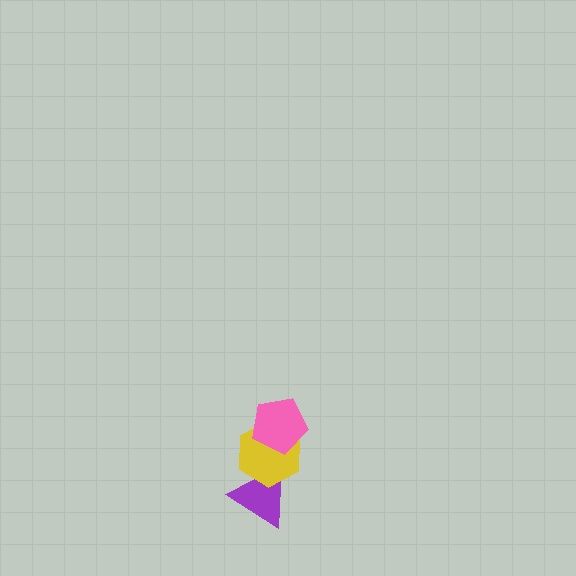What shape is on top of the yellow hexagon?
The pink pentagon is on top of the yellow hexagon.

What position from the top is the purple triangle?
The purple triangle is 3rd from the top.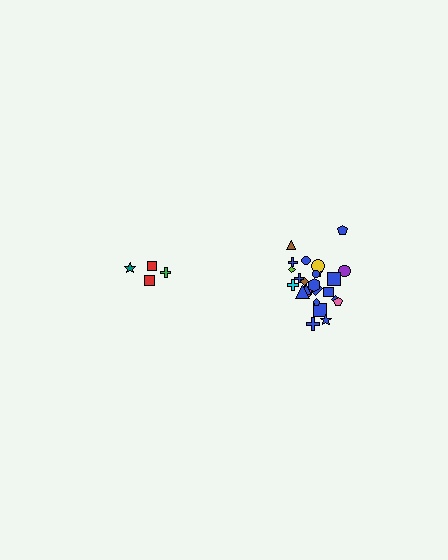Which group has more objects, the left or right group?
The right group.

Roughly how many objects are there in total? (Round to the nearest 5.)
Roughly 30 objects in total.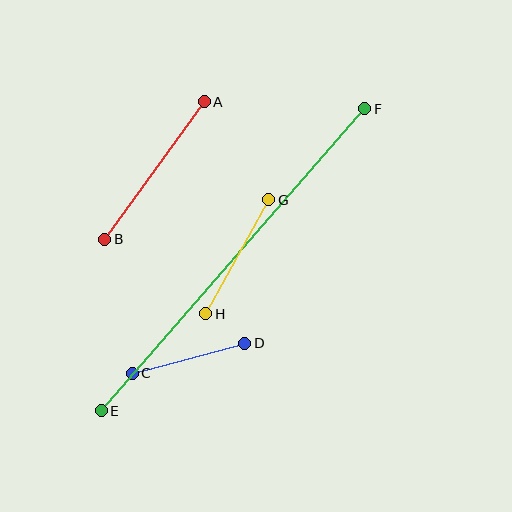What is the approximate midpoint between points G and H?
The midpoint is at approximately (237, 257) pixels.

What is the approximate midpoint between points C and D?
The midpoint is at approximately (189, 358) pixels.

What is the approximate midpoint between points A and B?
The midpoint is at approximately (155, 170) pixels.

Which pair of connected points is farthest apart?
Points E and F are farthest apart.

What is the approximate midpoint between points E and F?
The midpoint is at approximately (233, 260) pixels.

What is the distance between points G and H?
The distance is approximately 131 pixels.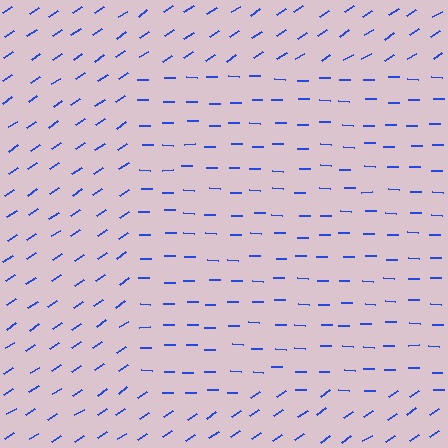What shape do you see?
I see a rectangle.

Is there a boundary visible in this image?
Yes, there is a texture boundary formed by a change in line orientation.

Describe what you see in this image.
The image is filled with small blue line segments. A rectangle region in the image has lines oriented differently from the surrounding lines, creating a visible texture boundary.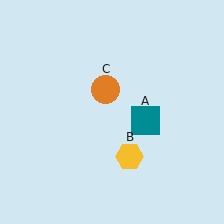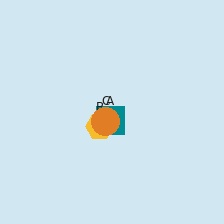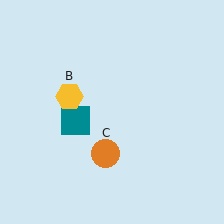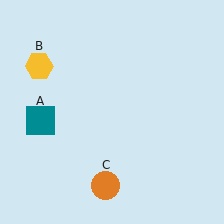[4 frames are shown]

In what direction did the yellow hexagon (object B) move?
The yellow hexagon (object B) moved up and to the left.